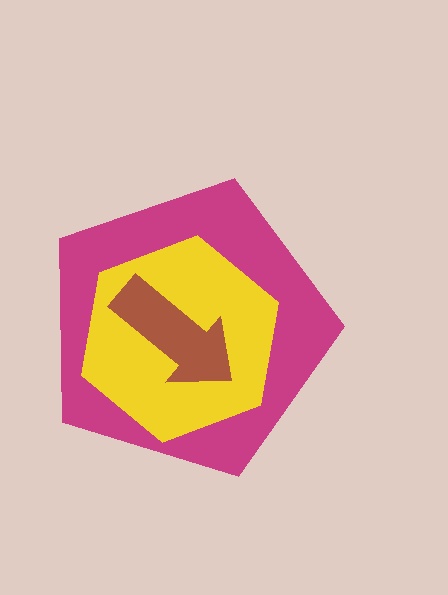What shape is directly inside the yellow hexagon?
The brown arrow.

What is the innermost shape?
The brown arrow.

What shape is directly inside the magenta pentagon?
The yellow hexagon.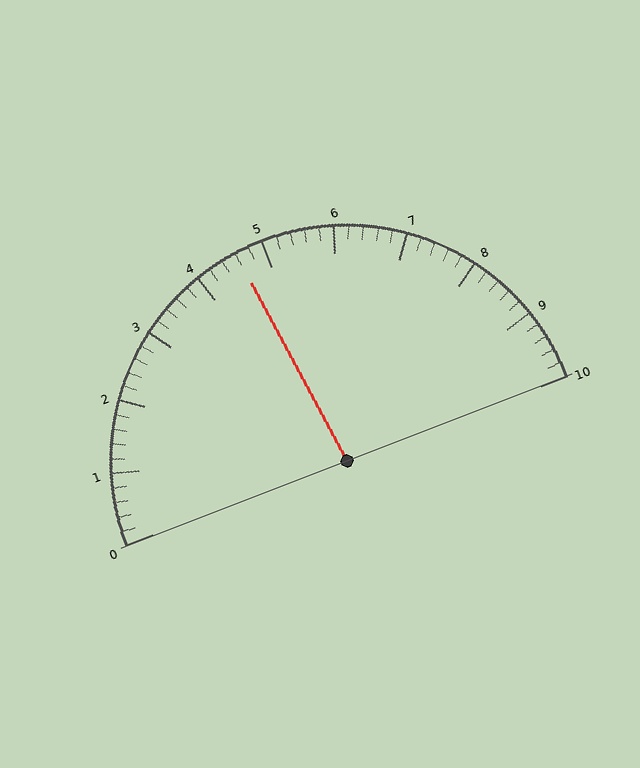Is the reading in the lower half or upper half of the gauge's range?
The reading is in the lower half of the range (0 to 10).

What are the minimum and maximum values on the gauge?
The gauge ranges from 0 to 10.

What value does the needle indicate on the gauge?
The needle indicates approximately 4.6.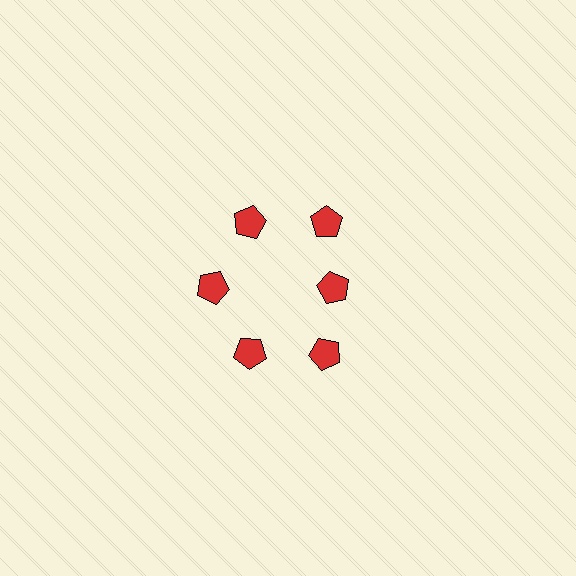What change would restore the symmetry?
The symmetry would be restored by moving it outward, back onto the ring so that all 6 pentagons sit at equal angles and equal distance from the center.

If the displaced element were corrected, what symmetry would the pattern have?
It would have 6-fold rotational symmetry — the pattern would map onto itself every 60 degrees.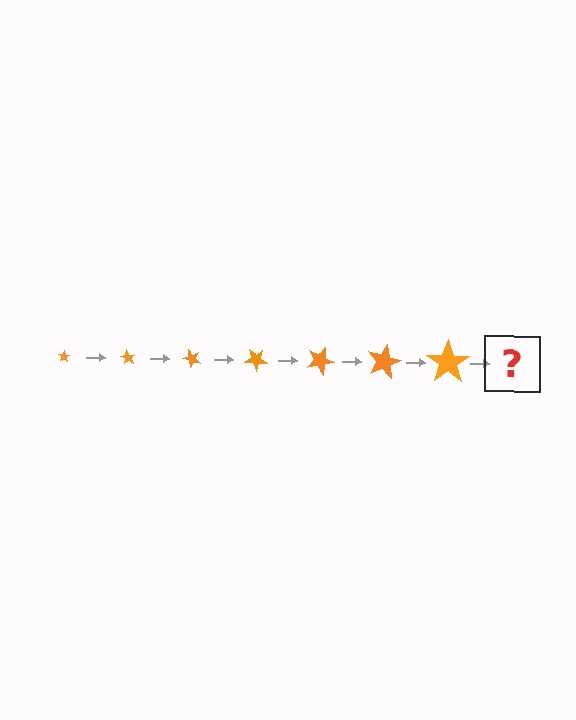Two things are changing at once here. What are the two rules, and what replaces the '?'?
The two rules are that the star grows larger each step and it rotates 60 degrees each step. The '?' should be a star, larger than the previous one and rotated 420 degrees from the start.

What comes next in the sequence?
The next element should be a star, larger than the previous one and rotated 420 degrees from the start.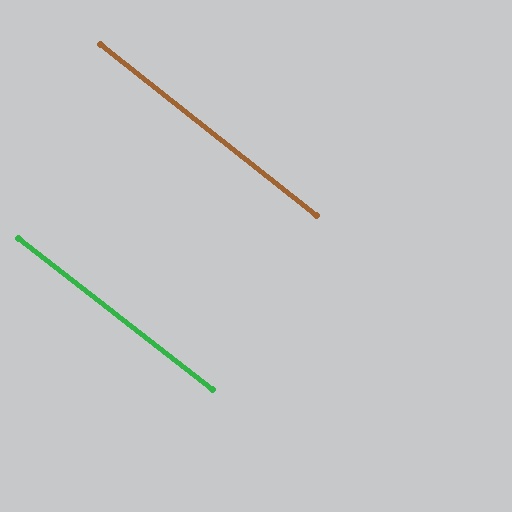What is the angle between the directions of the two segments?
Approximately 1 degree.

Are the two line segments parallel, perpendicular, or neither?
Parallel — their directions differ by only 0.6°.